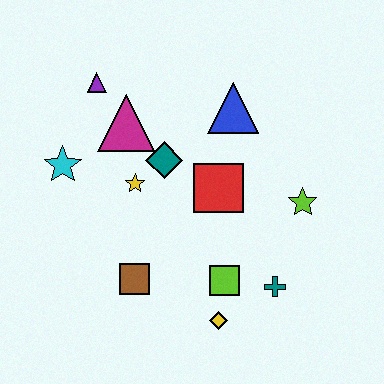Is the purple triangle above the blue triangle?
Yes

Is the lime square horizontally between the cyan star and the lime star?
Yes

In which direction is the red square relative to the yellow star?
The red square is to the right of the yellow star.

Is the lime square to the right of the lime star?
No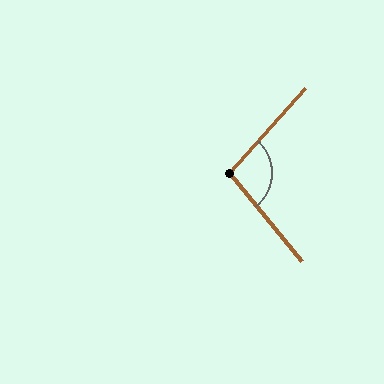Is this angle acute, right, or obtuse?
It is obtuse.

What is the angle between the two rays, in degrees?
Approximately 99 degrees.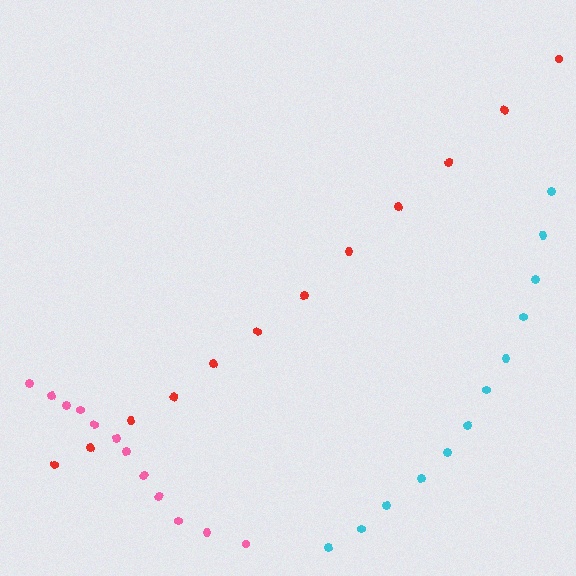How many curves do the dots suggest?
There are 3 distinct paths.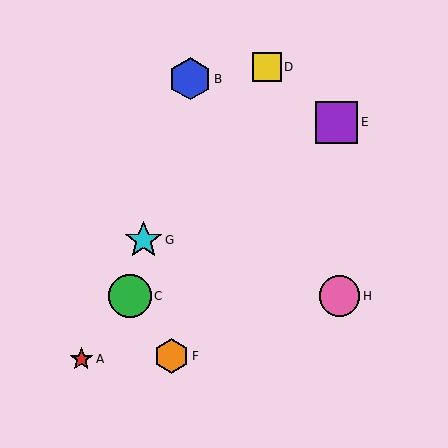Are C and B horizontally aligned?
No, C is at y≈296 and B is at y≈79.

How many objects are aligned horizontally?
2 objects (C, H) are aligned horizontally.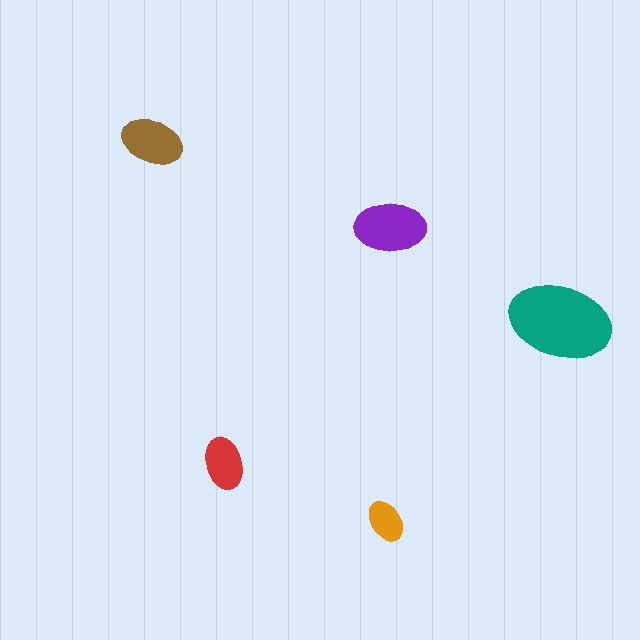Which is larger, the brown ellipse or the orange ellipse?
The brown one.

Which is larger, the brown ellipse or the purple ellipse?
The purple one.